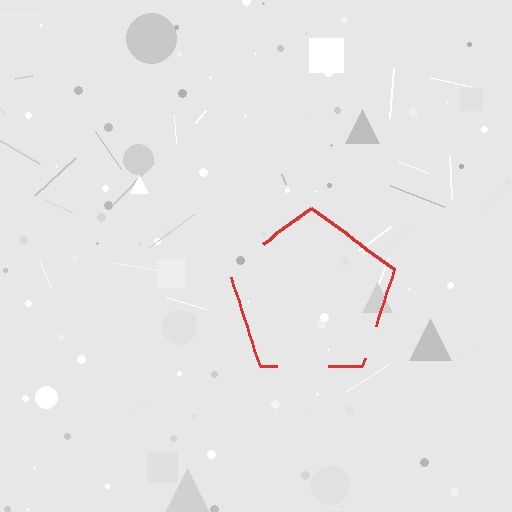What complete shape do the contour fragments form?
The contour fragments form a pentagon.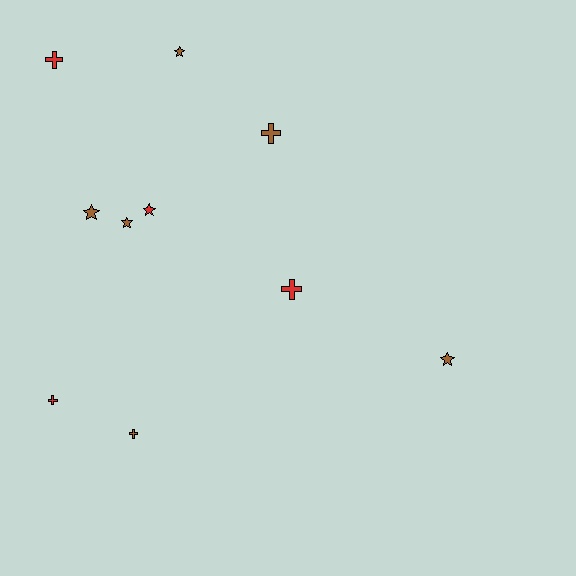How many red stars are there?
There is 1 red star.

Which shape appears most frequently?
Cross, with 5 objects.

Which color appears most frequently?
Brown, with 6 objects.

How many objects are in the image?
There are 10 objects.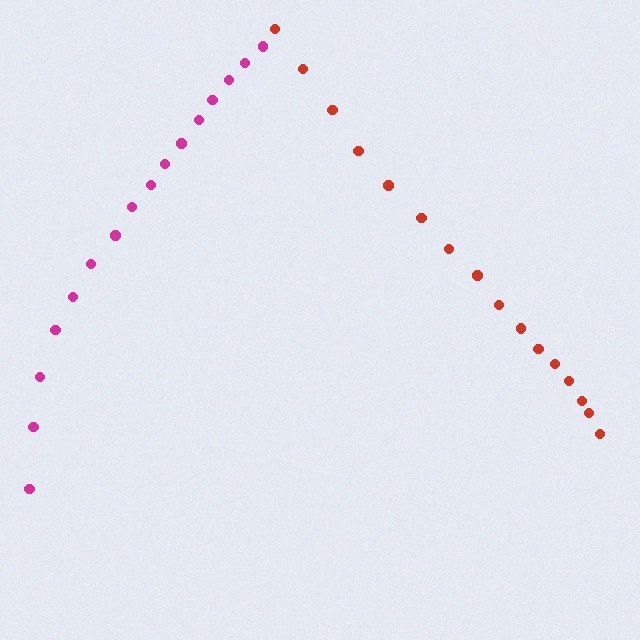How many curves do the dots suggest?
There are 2 distinct paths.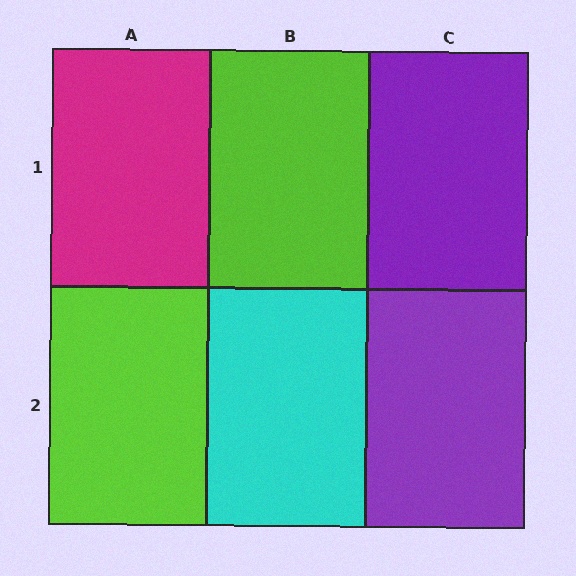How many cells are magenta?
1 cell is magenta.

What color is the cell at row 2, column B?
Cyan.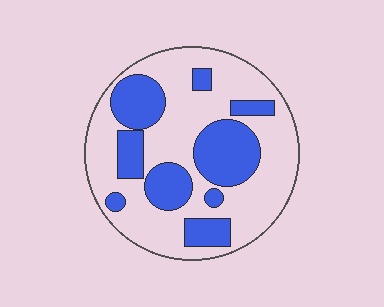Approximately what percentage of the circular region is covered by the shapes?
Approximately 35%.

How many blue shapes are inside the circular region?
9.